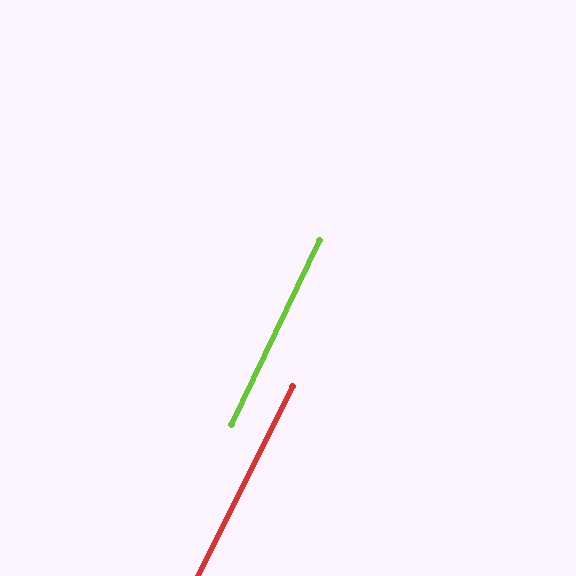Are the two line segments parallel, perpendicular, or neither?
Parallel — their directions differ by only 0.6°.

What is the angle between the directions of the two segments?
Approximately 1 degree.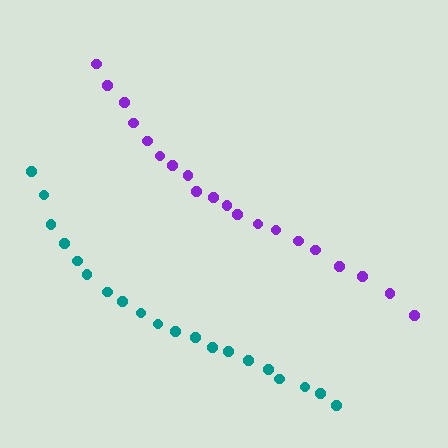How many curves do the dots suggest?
There are 2 distinct paths.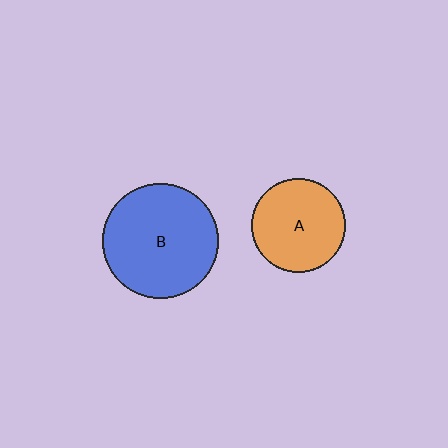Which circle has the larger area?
Circle B (blue).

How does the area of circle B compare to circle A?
Approximately 1.5 times.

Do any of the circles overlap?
No, none of the circles overlap.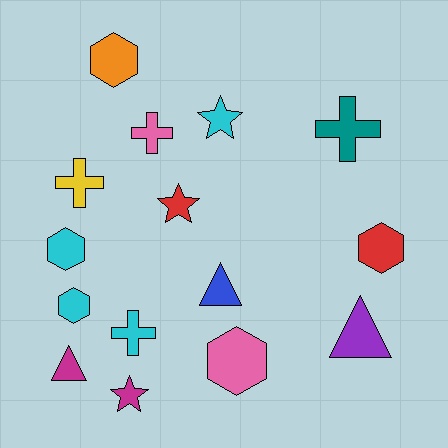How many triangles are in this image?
There are 3 triangles.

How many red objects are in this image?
There are 2 red objects.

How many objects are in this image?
There are 15 objects.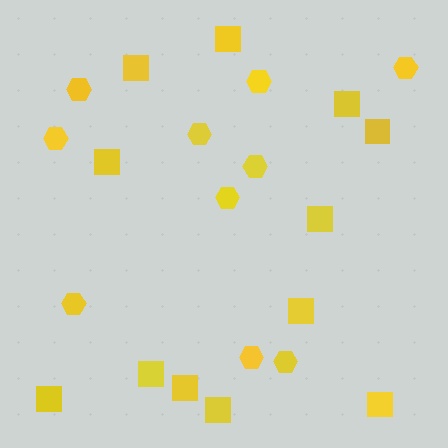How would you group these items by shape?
There are 2 groups: one group of hexagons (10) and one group of squares (12).